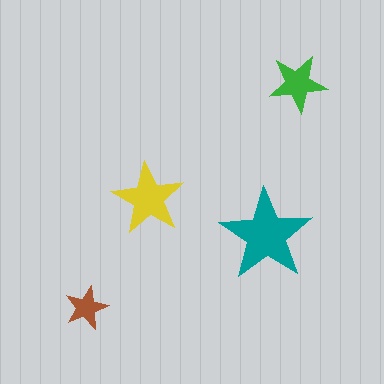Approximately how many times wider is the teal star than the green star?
About 1.5 times wider.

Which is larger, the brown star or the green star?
The green one.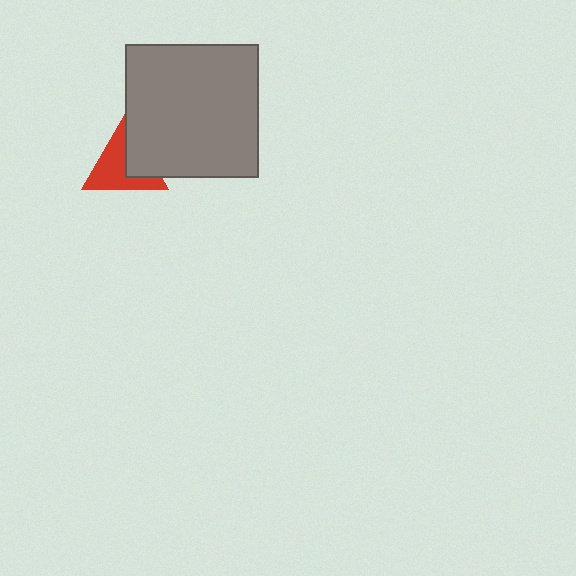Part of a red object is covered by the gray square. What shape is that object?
It is a triangle.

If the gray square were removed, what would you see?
You would see the complete red triangle.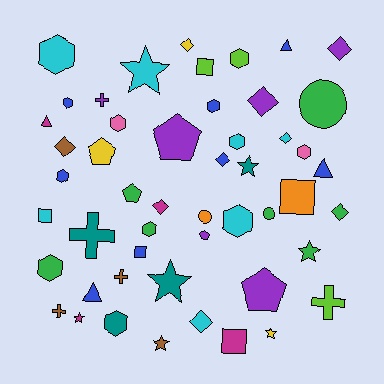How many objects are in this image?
There are 50 objects.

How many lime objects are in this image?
There are 3 lime objects.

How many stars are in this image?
There are 7 stars.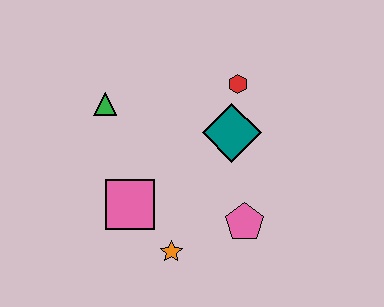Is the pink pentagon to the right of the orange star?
Yes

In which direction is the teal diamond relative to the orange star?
The teal diamond is above the orange star.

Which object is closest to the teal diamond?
The red hexagon is closest to the teal diamond.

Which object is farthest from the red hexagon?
The orange star is farthest from the red hexagon.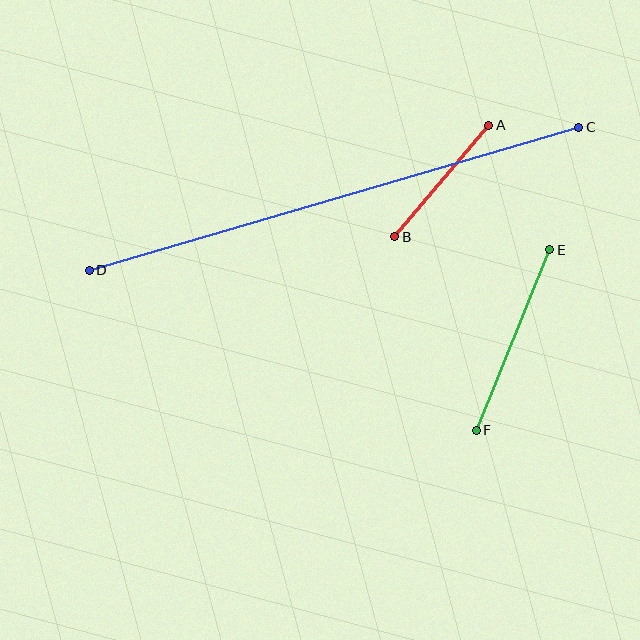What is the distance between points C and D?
The distance is approximately 510 pixels.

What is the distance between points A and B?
The distance is approximately 146 pixels.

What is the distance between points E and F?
The distance is approximately 195 pixels.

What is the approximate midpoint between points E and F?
The midpoint is at approximately (513, 340) pixels.